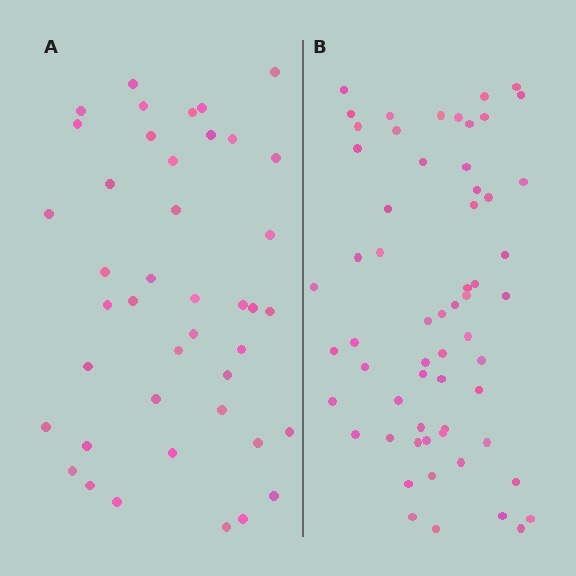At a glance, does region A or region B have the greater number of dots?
Region B (the right region) has more dots.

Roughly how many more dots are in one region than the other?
Region B has approximately 20 more dots than region A.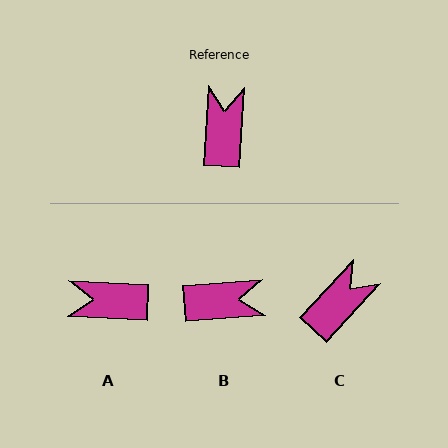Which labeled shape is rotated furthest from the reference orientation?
A, about 91 degrees away.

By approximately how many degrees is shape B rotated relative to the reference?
Approximately 82 degrees clockwise.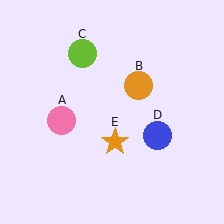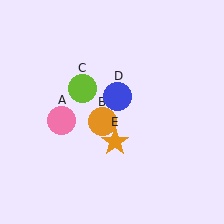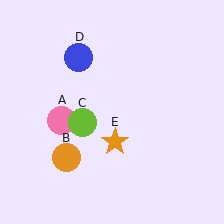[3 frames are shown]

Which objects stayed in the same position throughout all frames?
Pink circle (object A) and orange star (object E) remained stationary.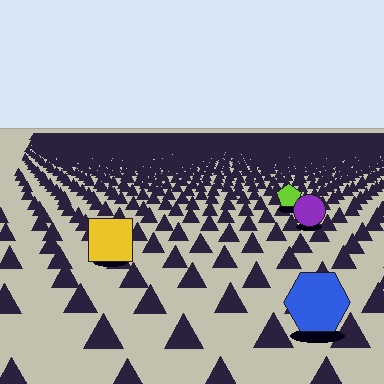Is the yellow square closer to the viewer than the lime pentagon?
Yes. The yellow square is closer — you can tell from the texture gradient: the ground texture is coarser near it.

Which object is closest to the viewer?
The blue hexagon is closest. The texture marks near it are larger and more spread out.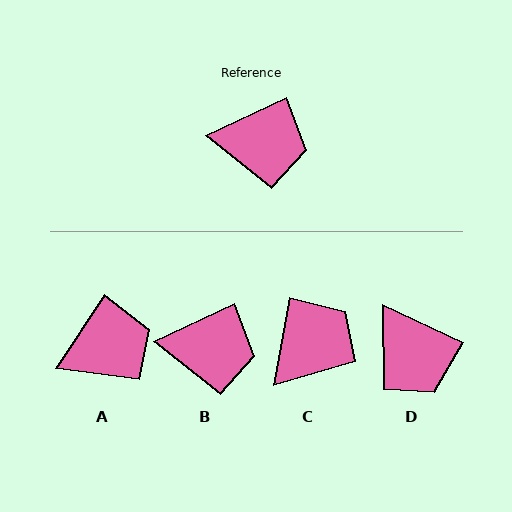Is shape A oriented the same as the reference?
No, it is off by about 31 degrees.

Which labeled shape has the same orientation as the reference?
B.